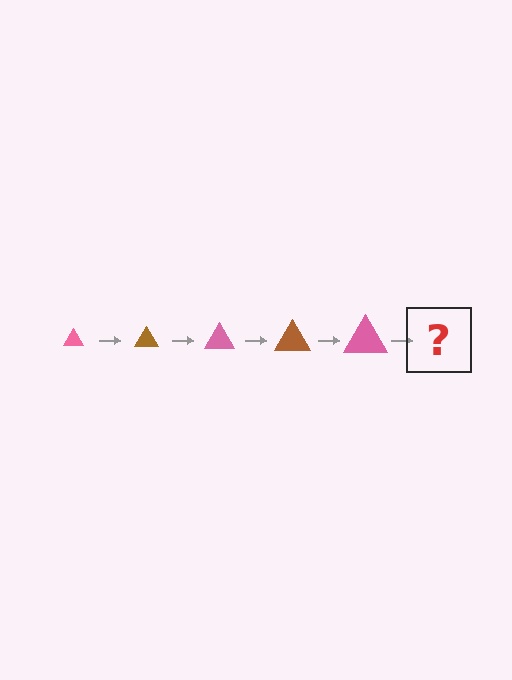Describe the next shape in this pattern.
It should be a brown triangle, larger than the previous one.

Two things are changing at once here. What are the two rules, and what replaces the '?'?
The two rules are that the triangle grows larger each step and the color cycles through pink and brown. The '?' should be a brown triangle, larger than the previous one.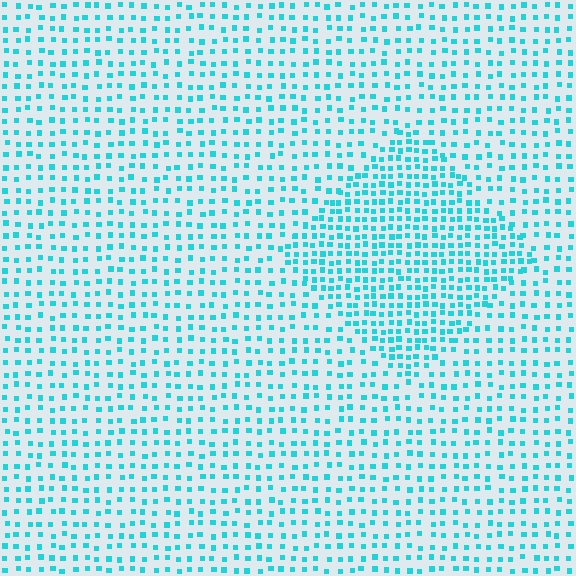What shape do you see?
I see a diamond.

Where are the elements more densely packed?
The elements are more densely packed inside the diamond boundary.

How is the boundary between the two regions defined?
The boundary is defined by a change in element density (approximately 1.8x ratio). All elements are the same color, size, and shape.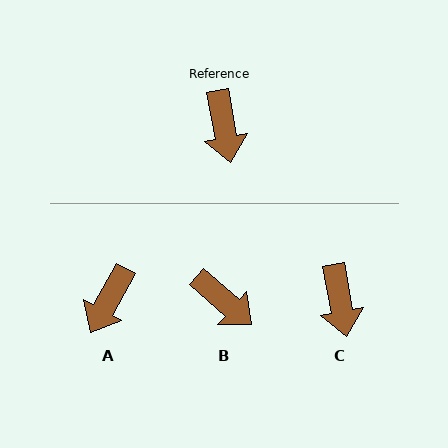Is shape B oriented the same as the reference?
No, it is off by about 39 degrees.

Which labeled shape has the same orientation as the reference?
C.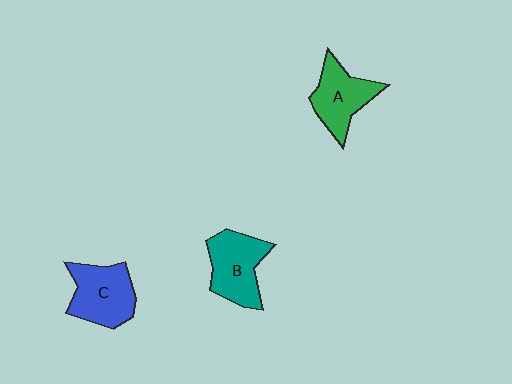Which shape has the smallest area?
Shape A (green).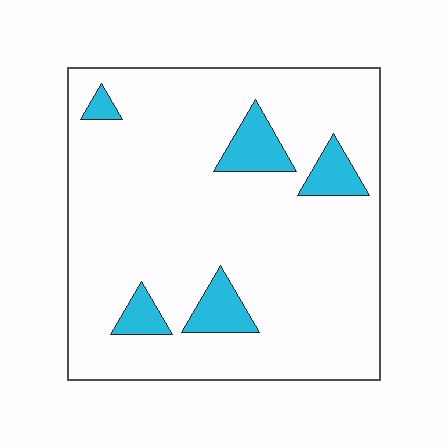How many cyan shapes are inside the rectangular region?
5.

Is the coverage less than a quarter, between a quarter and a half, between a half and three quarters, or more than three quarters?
Less than a quarter.